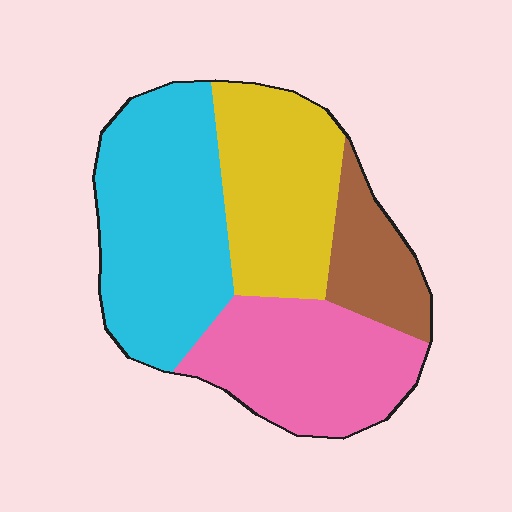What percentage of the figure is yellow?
Yellow takes up about one quarter (1/4) of the figure.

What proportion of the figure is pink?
Pink covers 27% of the figure.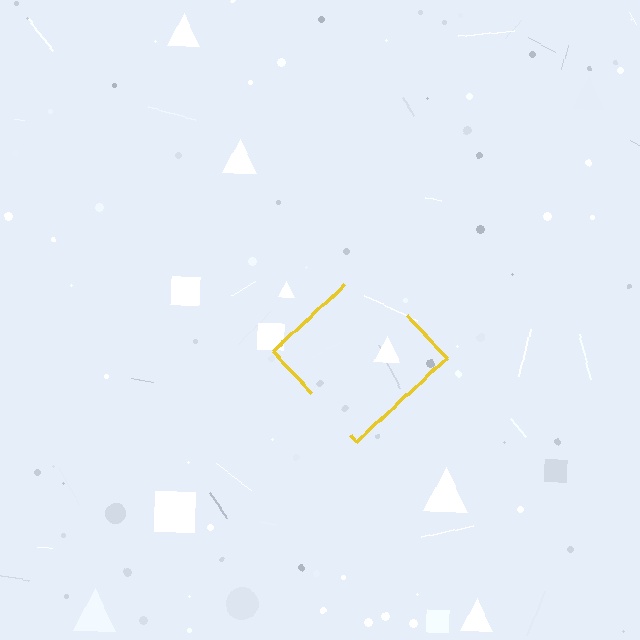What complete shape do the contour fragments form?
The contour fragments form a diamond.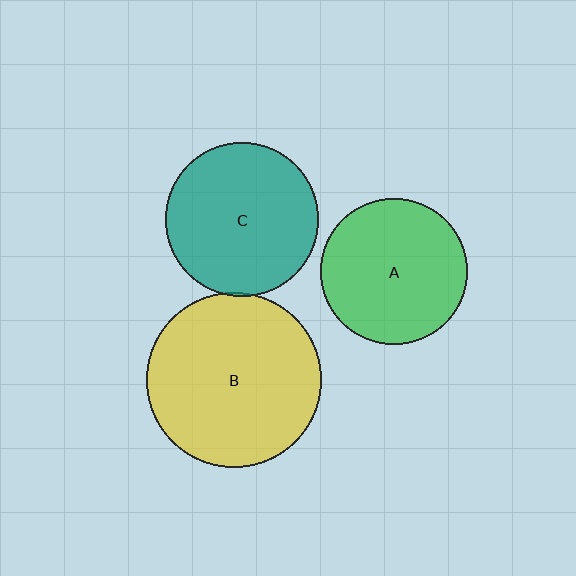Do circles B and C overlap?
Yes.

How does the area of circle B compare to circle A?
Approximately 1.4 times.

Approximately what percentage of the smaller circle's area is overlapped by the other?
Approximately 5%.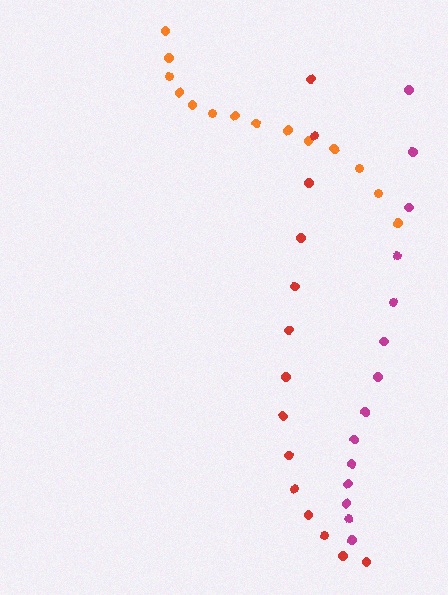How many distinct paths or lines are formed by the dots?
There are 3 distinct paths.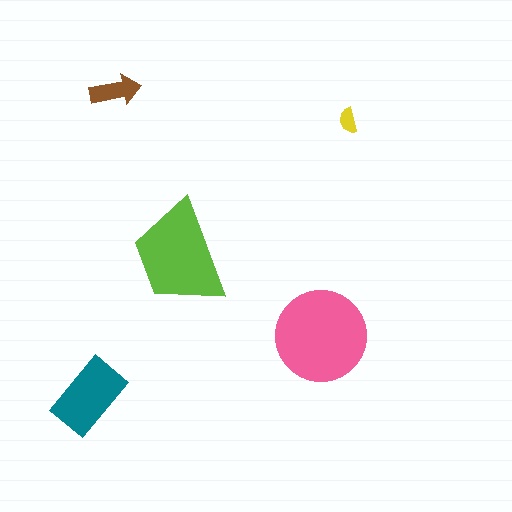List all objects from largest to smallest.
The pink circle, the lime trapezoid, the teal rectangle, the brown arrow, the yellow semicircle.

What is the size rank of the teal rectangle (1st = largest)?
3rd.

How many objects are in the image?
There are 5 objects in the image.